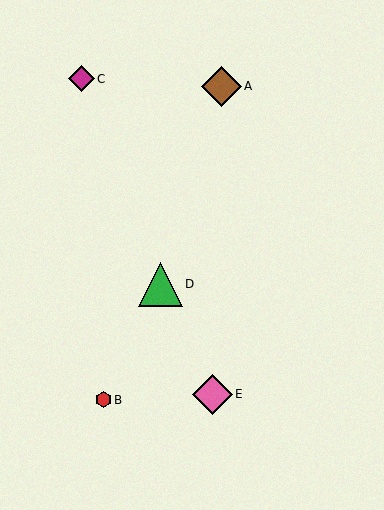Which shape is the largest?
The green triangle (labeled D) is the largest.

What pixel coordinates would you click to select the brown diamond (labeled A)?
Click at (221, 86) to select the brown diamond A.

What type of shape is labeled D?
Shape D is a green triangle.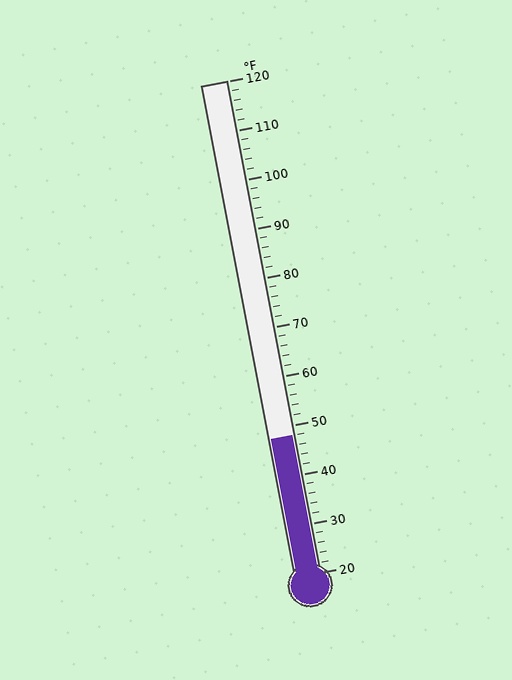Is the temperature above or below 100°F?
The temperature is below 100°F.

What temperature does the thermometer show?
The thermometer shows approximately 48°F.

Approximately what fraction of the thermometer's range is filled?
The thermometer is filled to approximately 30% of its range.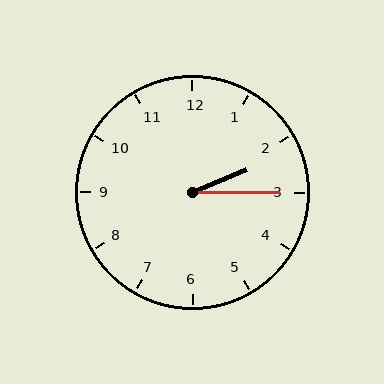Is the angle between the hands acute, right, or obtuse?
It is acute.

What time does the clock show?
2:15.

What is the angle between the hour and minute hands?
Approximately 22 degrees.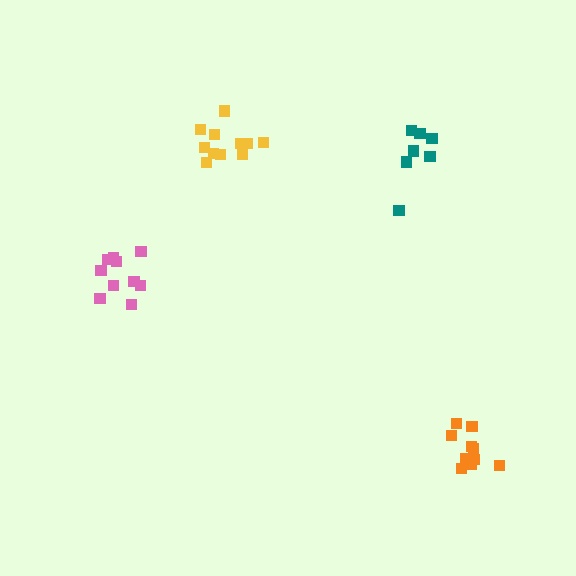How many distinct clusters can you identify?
There are 4 distinct clusters.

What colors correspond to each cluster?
The clusters are colored: yellow, orange, teal, pink.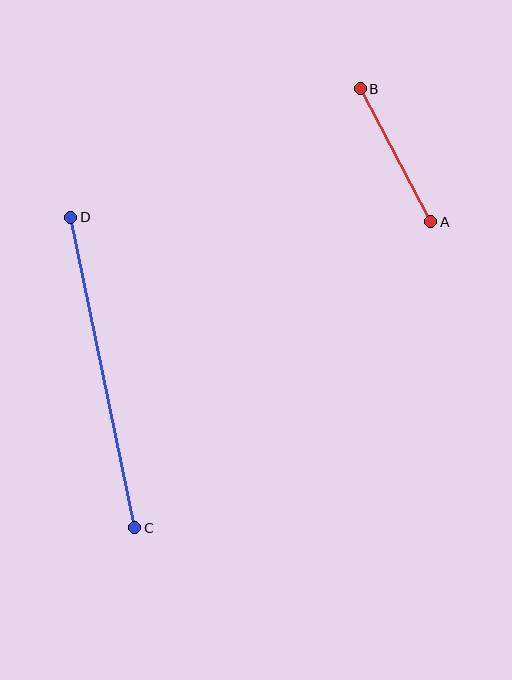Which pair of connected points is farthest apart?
Points C and D are farthest apart.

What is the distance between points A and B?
The distance is approximately 151 pixels.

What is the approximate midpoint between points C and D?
The midpoint is at approximately (103, 372) pixels.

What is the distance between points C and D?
The distance is approximately 317 pixels.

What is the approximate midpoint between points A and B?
The midpoint is at approximately (395, 155) pixels.